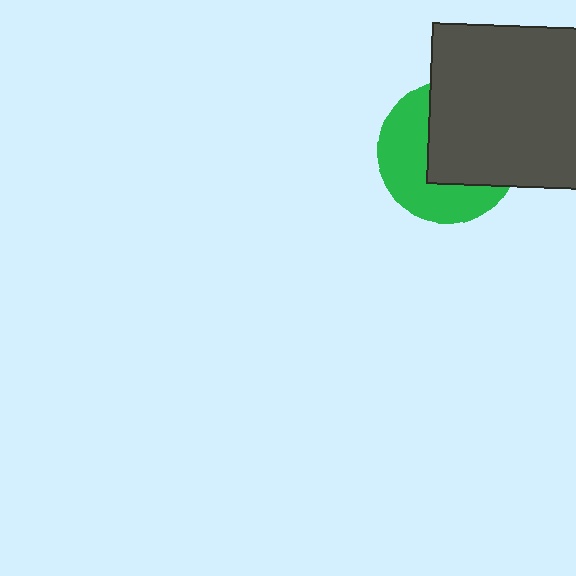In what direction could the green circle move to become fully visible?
The green circle could move toward the lower-left. That would shift it out from behind the dark gray square entirely.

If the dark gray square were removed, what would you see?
You would see the complete green circle.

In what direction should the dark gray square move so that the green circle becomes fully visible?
The dark gray square should move toward the upper-right. That is the shortest direction to clear the overlap and leave the green circle fully visible.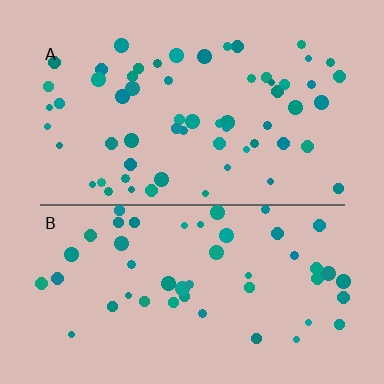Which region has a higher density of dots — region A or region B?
A (the top).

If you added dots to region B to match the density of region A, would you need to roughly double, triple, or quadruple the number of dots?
Approximately double.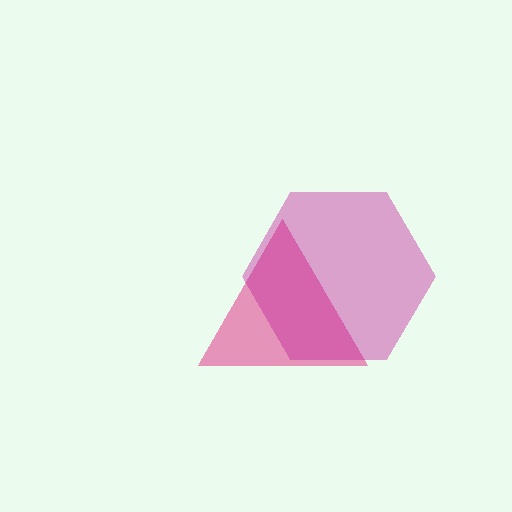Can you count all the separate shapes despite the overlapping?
Yes, there are 2 separate shapes.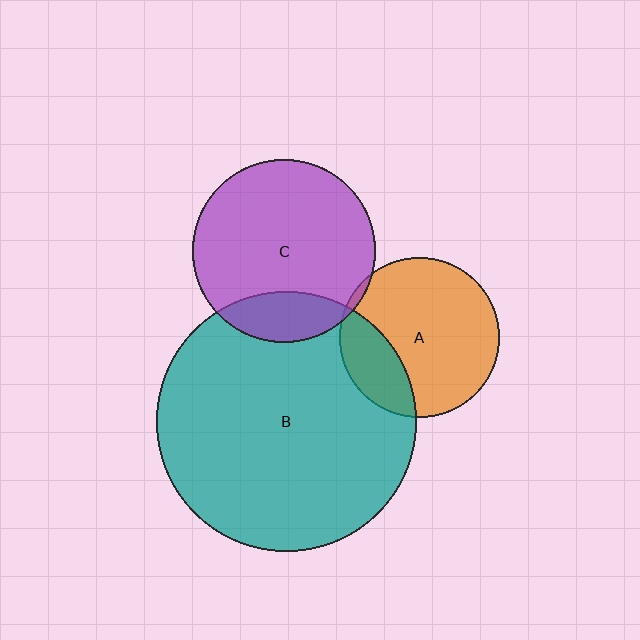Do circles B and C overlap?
Yes.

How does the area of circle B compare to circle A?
Approximately 2.6 times.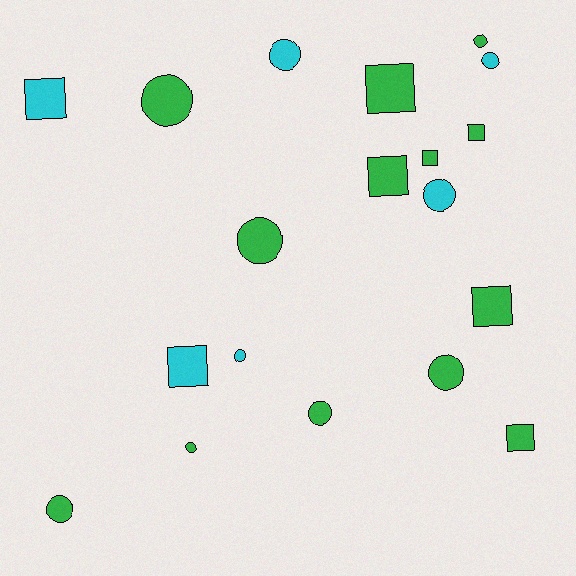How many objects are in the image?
There are 19 objects.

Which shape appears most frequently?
Circle, with 11 objects.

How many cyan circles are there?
There are 4 cyan circles.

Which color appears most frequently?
Green, with 13 objects.